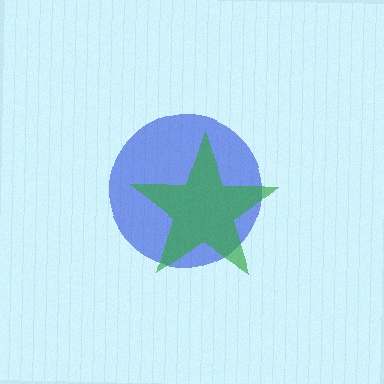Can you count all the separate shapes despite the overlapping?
Yes, there are 2 separate shapes.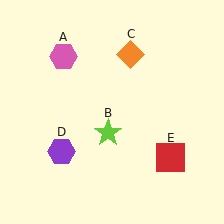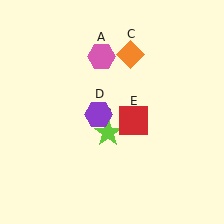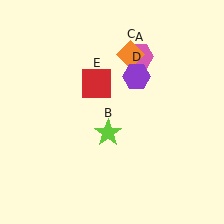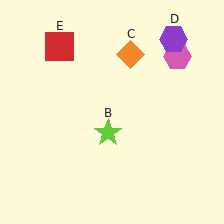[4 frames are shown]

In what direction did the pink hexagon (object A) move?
The pink hexagon (object A) moved right.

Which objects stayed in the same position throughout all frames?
Lime star (object B) and orange diamond (object C) remained stationary.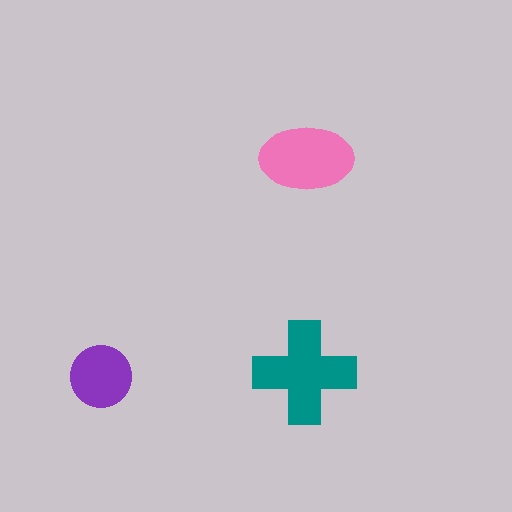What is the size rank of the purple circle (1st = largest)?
3rd.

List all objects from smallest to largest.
The purple circle, the pink ellipse, the teal cross.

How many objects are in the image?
There are 3 objects in the image.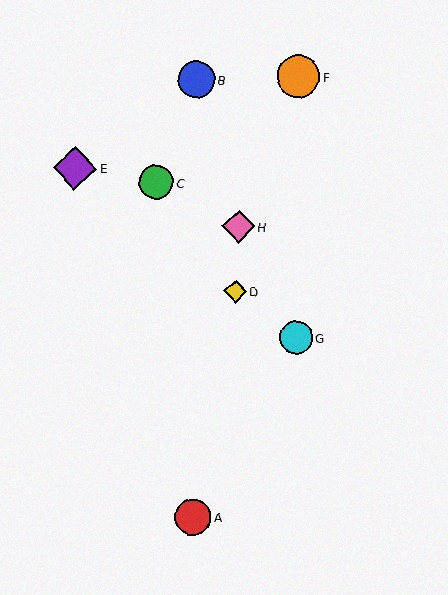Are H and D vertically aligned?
Yes, both are at x≈239.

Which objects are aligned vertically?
Objects D, H are aligned vertically.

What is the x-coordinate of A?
Object A is at x≈193.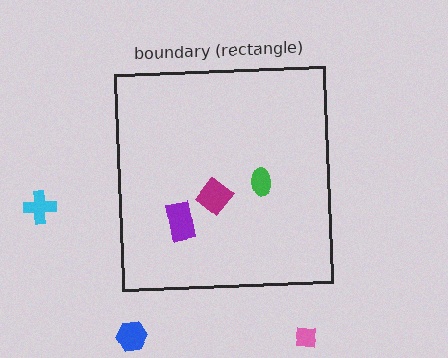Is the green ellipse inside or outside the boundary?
Inside.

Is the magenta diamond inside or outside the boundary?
Inside.